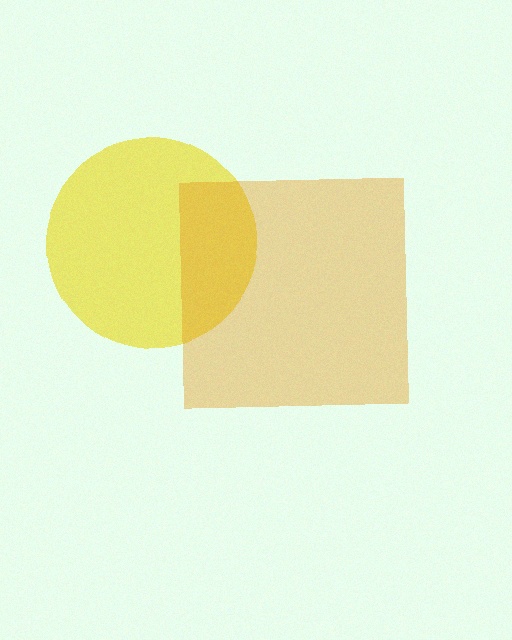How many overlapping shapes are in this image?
There are 2 overlapping shapes in the image.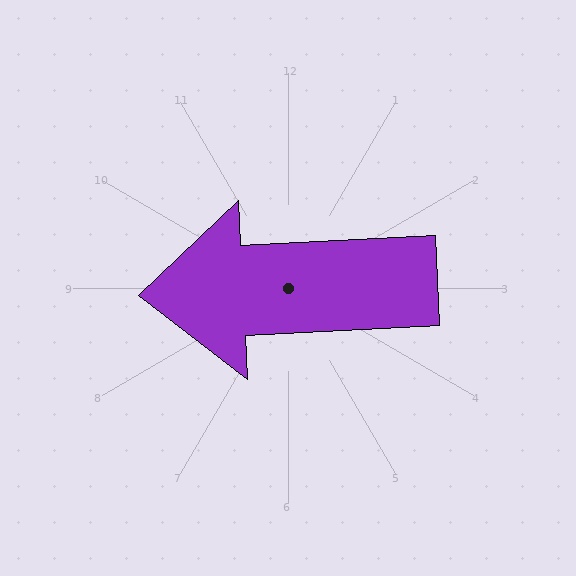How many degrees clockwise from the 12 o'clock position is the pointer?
Approximately 267 degrees.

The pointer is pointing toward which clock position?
Roughly 9 o'clock.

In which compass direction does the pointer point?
West.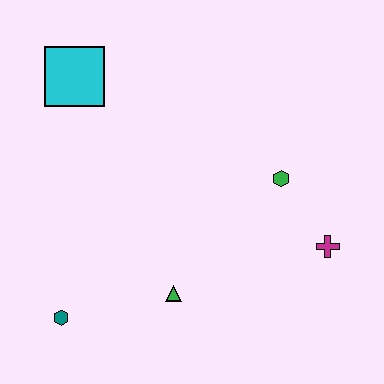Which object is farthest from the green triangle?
The cyan square is farthest from the green triangle.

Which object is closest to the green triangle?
The teal hexagon is closest to the green triangle.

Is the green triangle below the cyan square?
Yes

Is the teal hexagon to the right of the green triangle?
No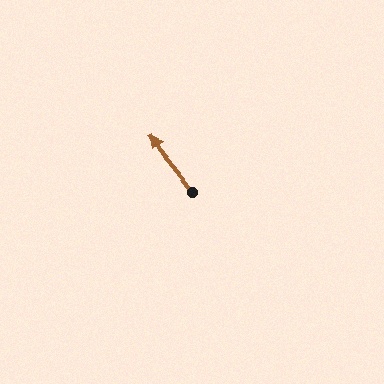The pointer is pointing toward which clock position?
Roughly 11 o'clock.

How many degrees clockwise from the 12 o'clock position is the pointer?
Approximately 321 degrees.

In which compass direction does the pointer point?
Northwest.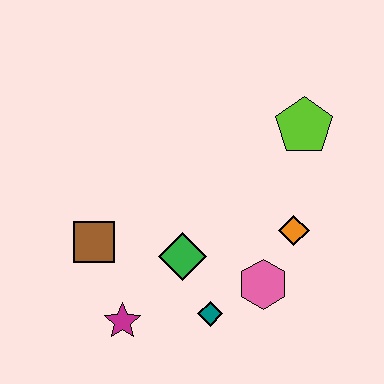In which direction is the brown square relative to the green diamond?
The brown square is to the left of the green diamond.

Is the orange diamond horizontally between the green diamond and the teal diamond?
No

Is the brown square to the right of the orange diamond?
No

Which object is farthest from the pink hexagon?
The brown square is farthest from the pink hexagon.